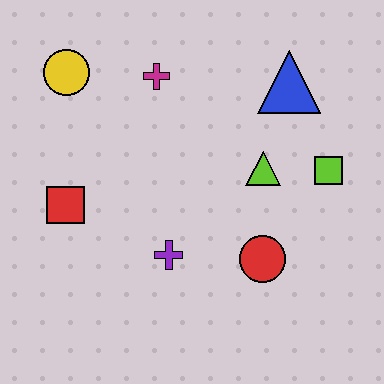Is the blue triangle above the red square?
Yes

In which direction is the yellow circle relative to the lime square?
The yellow circle is to the left of the lime square.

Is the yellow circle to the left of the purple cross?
Yes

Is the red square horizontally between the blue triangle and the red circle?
No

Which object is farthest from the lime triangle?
The yellow circle is farthest from the lime triangle.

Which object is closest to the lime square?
The lime triangle is closest to the lime square.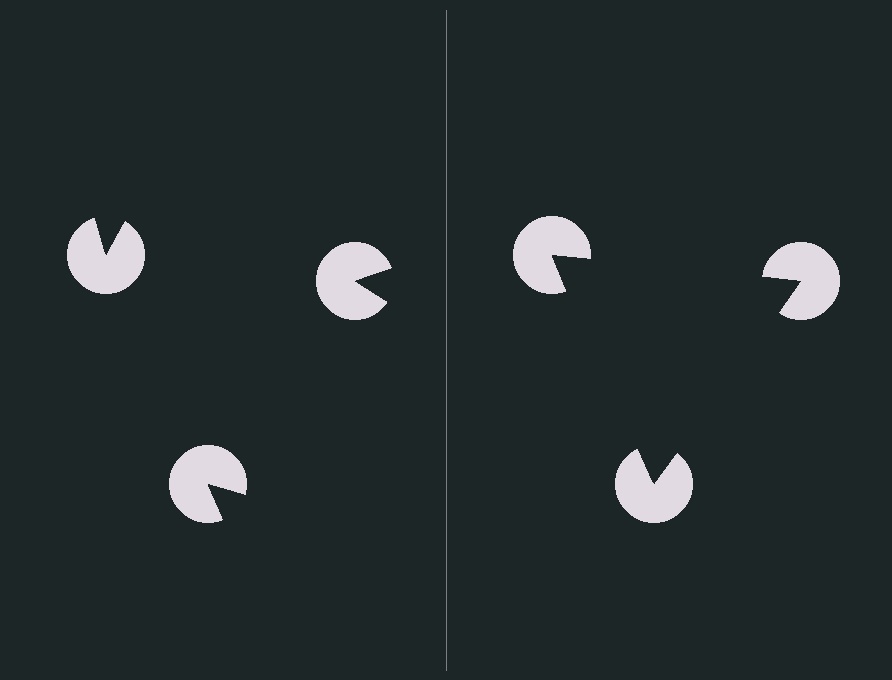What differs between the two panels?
The pac-man discs are positioned identically on both sides; only the wedge orientations differ. On the right they align to a triangle; on the left they are misaligned.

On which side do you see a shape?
An illusory triangle appears on the right side. On the left side the wedge cuts are rotated, so no coherent shape forms.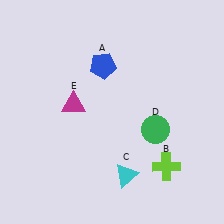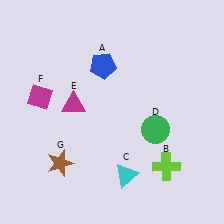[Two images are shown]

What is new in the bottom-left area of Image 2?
A brown star (G) was added in the bottom-left area of Image 2.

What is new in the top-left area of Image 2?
A magenta diamond (F) was added in the top-left area of Image 2.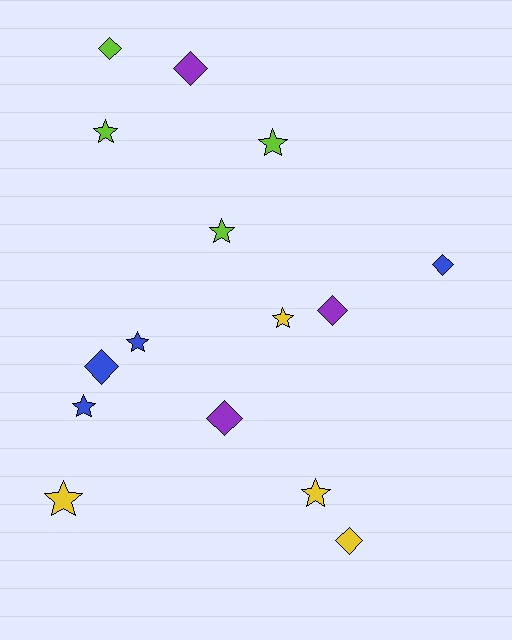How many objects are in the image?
There are 15 objects.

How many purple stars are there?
There are no purple stars.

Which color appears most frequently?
Blue, with 4 objects.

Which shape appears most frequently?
Star, with 8 objects.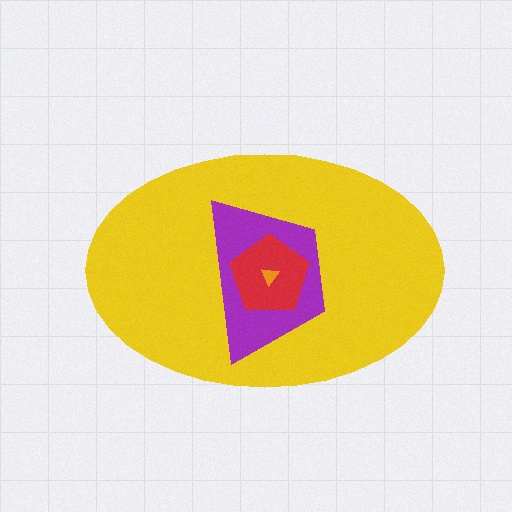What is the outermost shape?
The yellow ellipse.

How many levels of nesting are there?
4.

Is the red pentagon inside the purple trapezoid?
Yes.